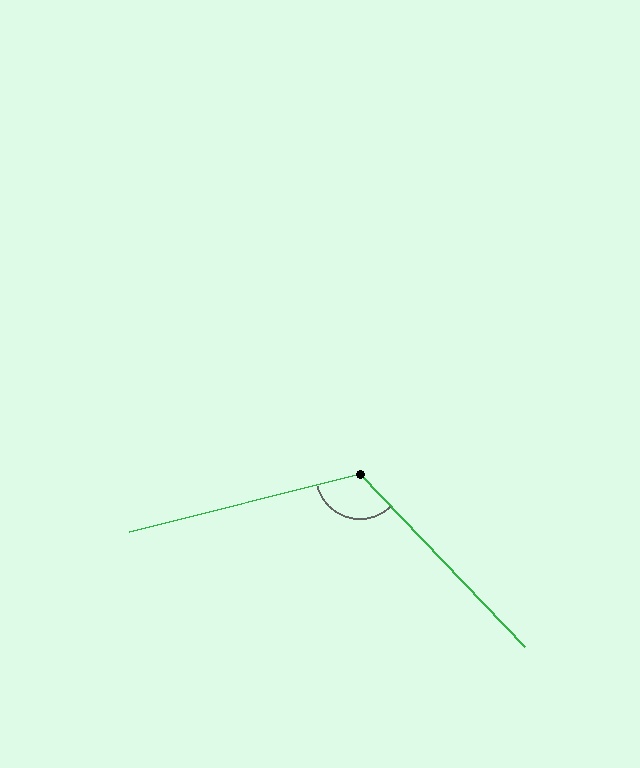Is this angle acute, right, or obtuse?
It is obtuse.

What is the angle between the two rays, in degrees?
Approximately 120 degrees.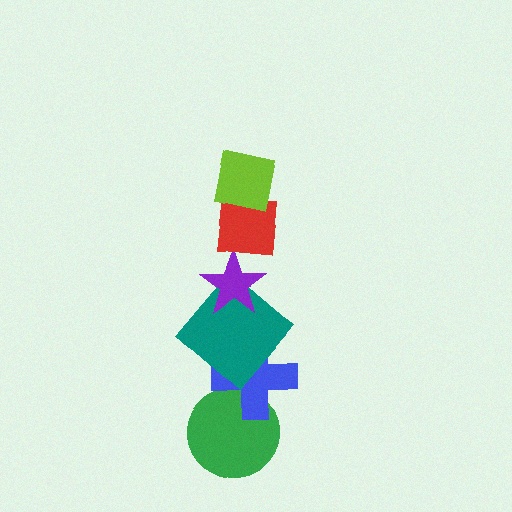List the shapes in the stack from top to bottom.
From top to bottom: the lime square, the red square, the purple star, the teal diamond, the blue cross, the green circle.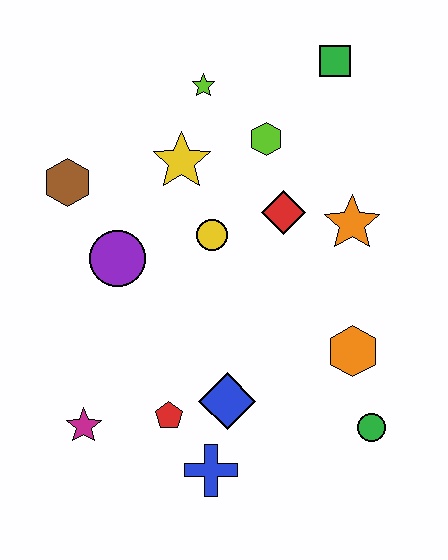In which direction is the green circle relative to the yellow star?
The green circle is below the yellow star.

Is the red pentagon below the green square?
Yes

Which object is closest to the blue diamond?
The red pentagon is closest to the blue diamond.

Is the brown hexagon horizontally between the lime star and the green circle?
No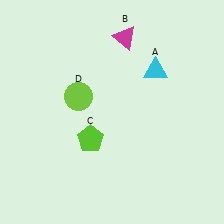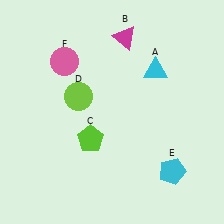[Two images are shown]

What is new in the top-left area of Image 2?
A pink circle (F) was added in the top-left area of Image 2.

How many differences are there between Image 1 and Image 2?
There are 2 differences between the two images.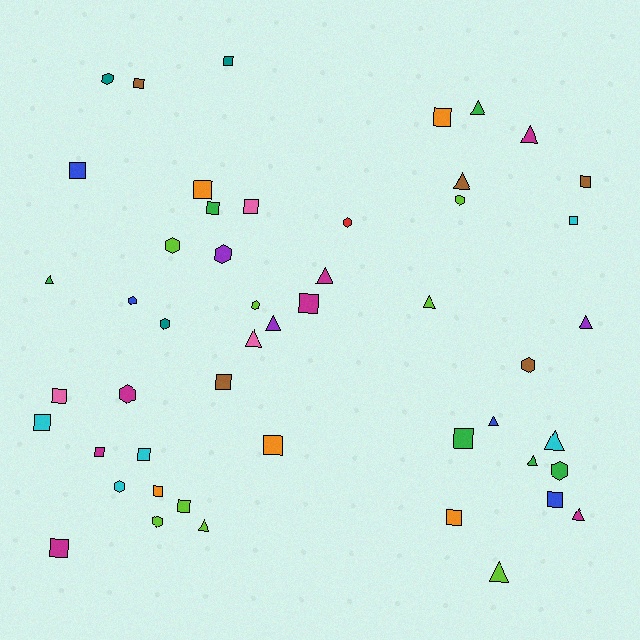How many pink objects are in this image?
There are 3 pink objects.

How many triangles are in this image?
There are 15 triangles.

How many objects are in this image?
There are 50 objects.